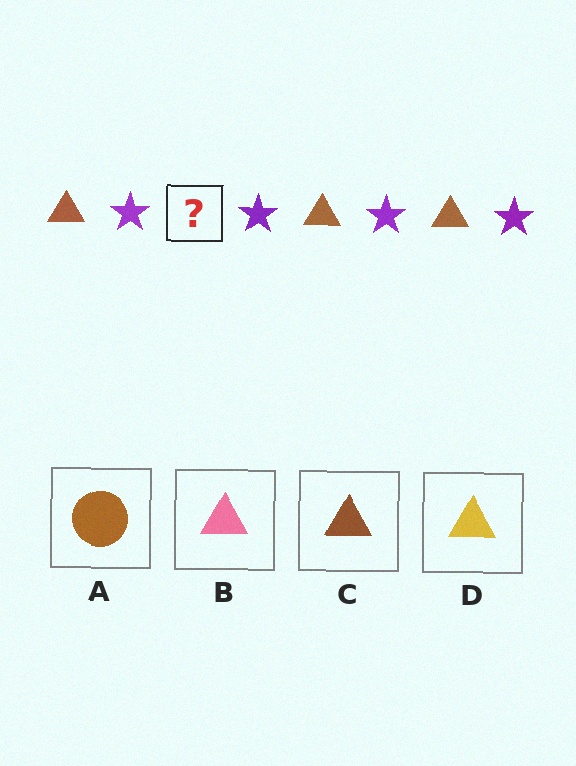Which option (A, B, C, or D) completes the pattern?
C.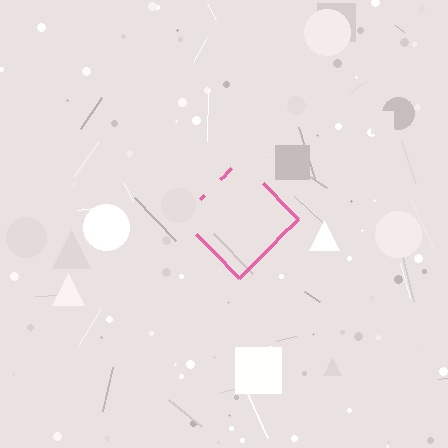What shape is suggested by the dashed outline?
The dashed outline suggests a diamond.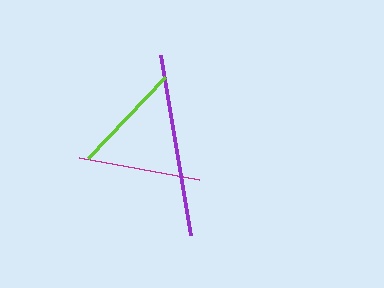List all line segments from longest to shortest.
From longest to shortest: purple, magenta, lime.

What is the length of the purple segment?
The purple segment is approximately 183 pixels long.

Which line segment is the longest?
The purple line is the longest at approximately 183 pixels.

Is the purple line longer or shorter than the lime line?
The purple line is longer than the lime line.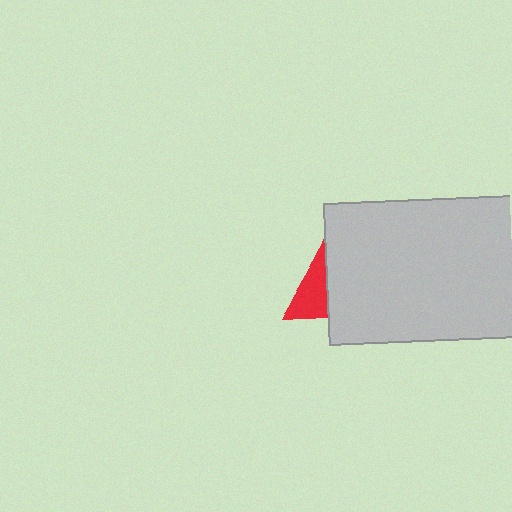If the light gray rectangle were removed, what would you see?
You would see the complete red triangle.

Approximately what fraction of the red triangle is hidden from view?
Roughly 68% of the red triangle is hidden behind the light gray rectangle.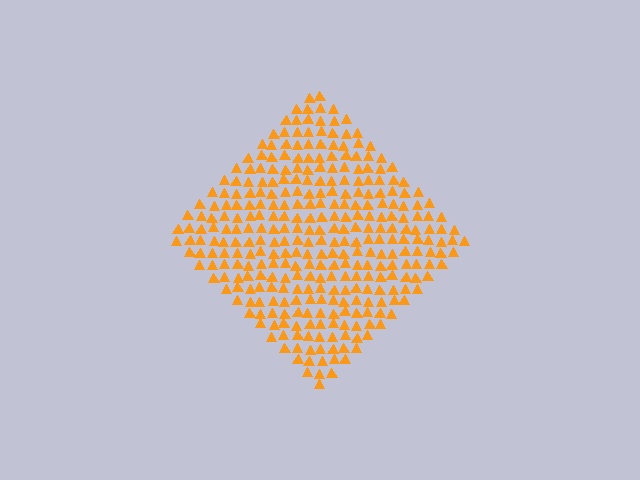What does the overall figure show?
The overall figure shows a diamond.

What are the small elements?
The small elements are triangles.